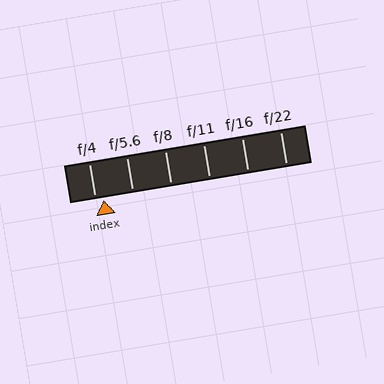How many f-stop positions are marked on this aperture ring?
There are 6 f-stop positions marked.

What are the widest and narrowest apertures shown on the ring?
The widest aperture shown is f/4 and the narrowest is f/22.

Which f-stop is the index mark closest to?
The index mark is closest to f/4.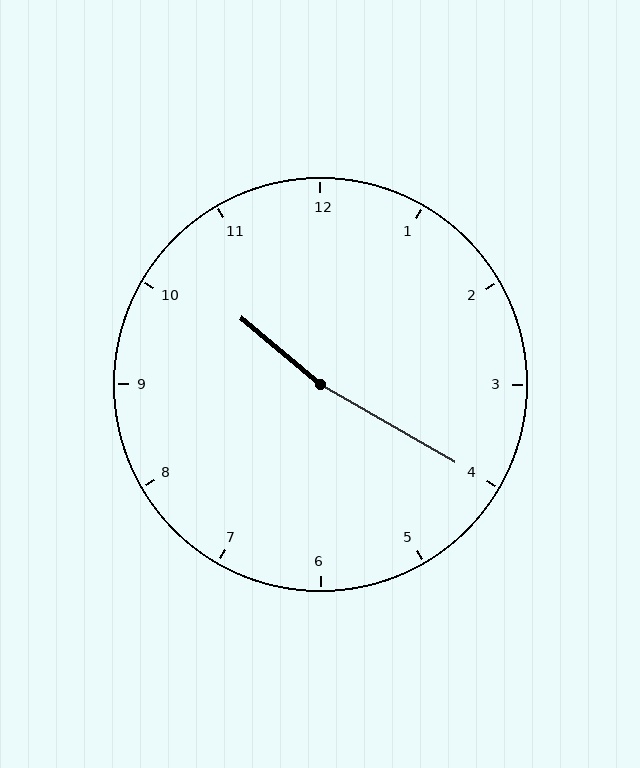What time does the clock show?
10:20.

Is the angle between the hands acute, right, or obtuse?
It is obtuse.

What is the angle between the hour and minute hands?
Approximately 170 degrees.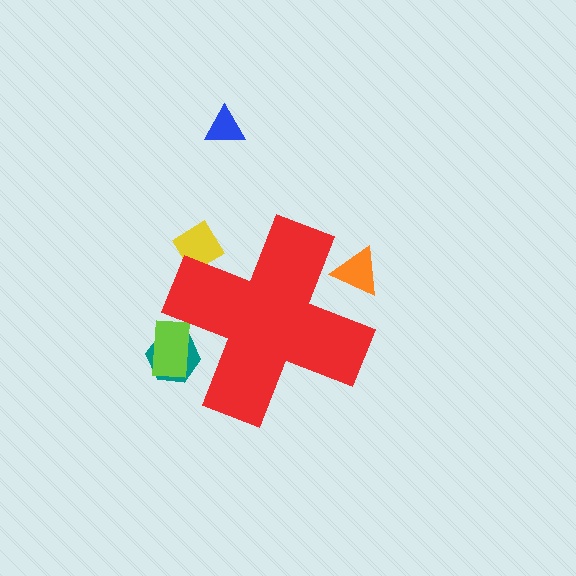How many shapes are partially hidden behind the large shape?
4 shapes are partially hidden.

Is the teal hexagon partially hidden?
Yes, the teal hexagon is partially hidden behind the red cross.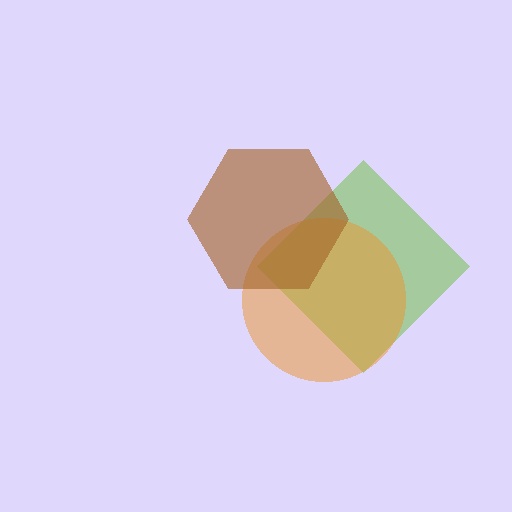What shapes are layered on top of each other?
The layered shapes are: a lime diamond, an orange circle, a brown hexagon.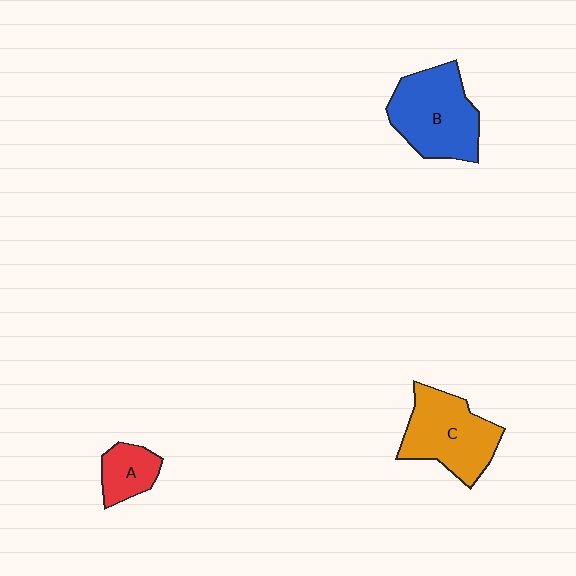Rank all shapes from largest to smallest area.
From largest to smallest: B (blue), C (orange), A (red).